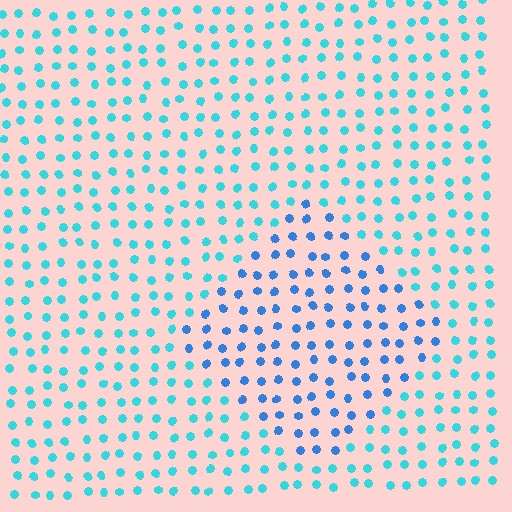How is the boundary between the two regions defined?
The boundary is defined purely by a slight shift in hue (about 32 degrees). Spacing, size, and orientation are identical on both sides.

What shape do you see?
I see a diamond.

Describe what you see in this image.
The image is filled with small cyan elements in a uniform arrangement. A diamond-shaped region is visible where the elements are tinted to a slightly different hue, forming a subtle color boundary.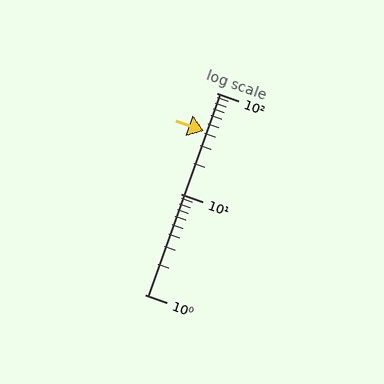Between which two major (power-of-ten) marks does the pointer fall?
The pointer is between 10 and 100.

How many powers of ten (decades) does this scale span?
The scale spans 2 decades, from 1 to 100.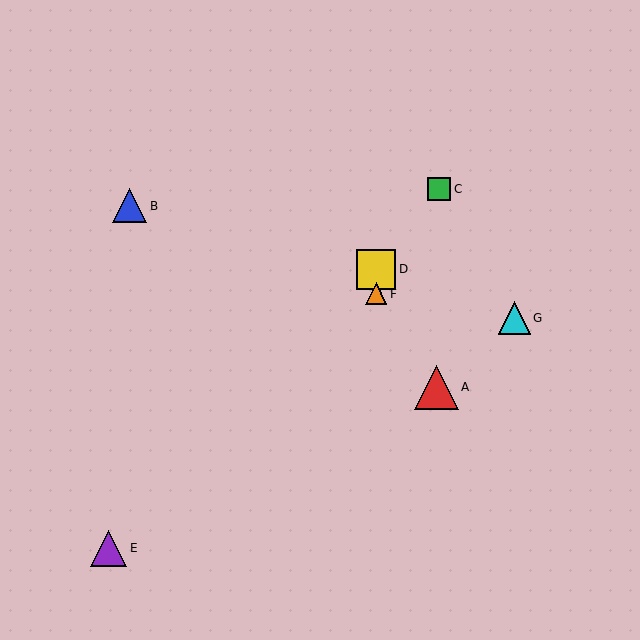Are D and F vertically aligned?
Yes, both are at x≈376.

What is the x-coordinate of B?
Object B is at x≈130.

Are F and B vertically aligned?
No, F is at x≈376 and B is at x≈130.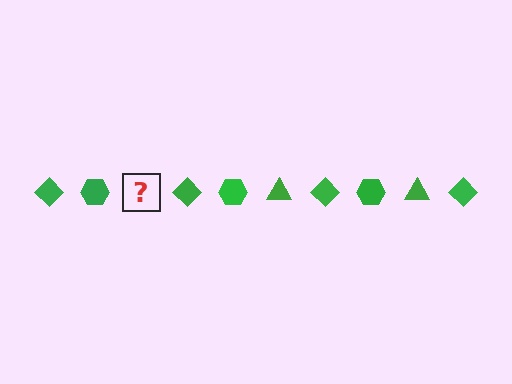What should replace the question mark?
The question mark should be replaced with a green triangle.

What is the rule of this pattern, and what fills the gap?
The rule is that the pattern cycles through diamond, hexagon, triangle shapes in green. The gap should be filled with a green triangle.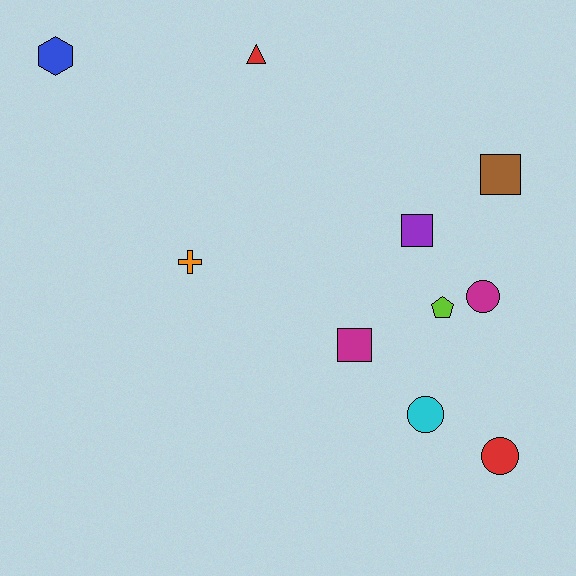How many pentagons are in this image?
There is 1 pentagon.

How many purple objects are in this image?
There is 1 purple object.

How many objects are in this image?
There are 10 objects.